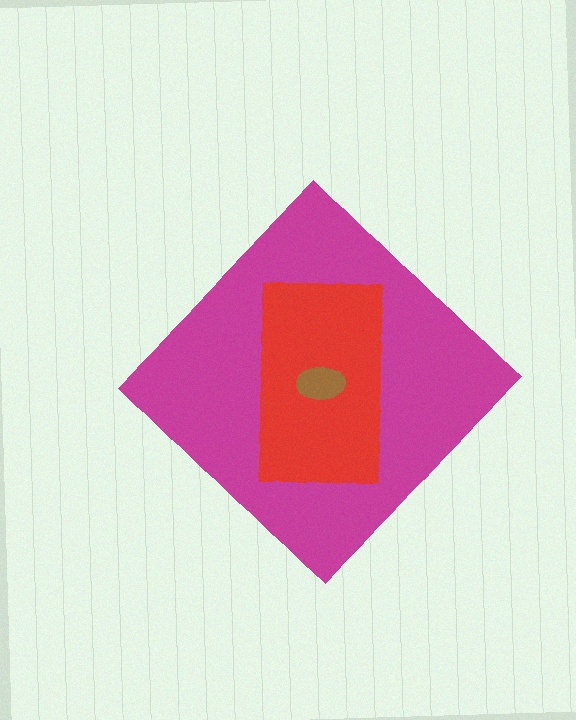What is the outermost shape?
The magenta diamond.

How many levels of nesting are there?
3.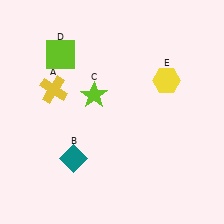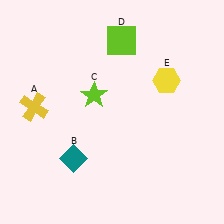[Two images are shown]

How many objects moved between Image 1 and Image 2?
2 objects moved between the two images.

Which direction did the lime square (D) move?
The lime square (D) moved right.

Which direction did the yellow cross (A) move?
The yellow cross (A) moved left.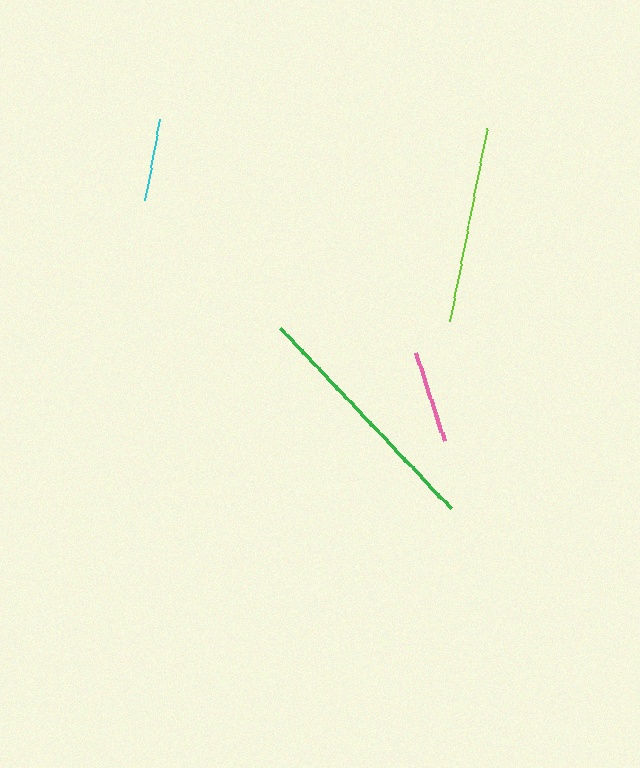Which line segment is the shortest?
The cyan line is the shortest at approximately 83 pixels.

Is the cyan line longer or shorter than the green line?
The green line is longer than the cyan line.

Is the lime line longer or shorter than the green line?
The green line is longer than the lime line.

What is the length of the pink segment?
The pink segment is approximately 93 pixels long.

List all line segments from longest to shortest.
From longest to shortest: green, lime, pink, cyan.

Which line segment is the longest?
The green line is the longest at approximately 249 pixels.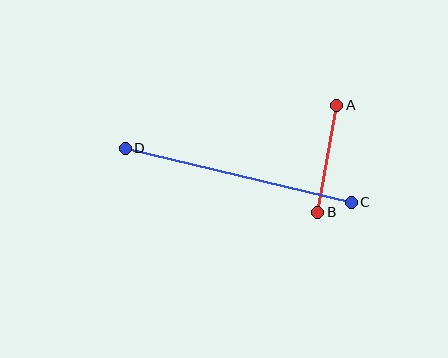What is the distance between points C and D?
The distance is approximately 232 pixels.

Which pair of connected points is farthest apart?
Points C and D are farthest apart.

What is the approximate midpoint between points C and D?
The midpoint is at approximately (238, 175) pixels.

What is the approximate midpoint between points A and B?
The midpoint is at approximately (327, 159) pixels.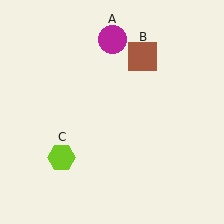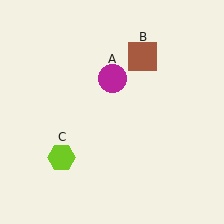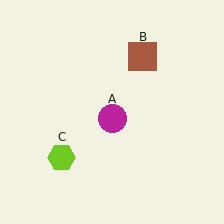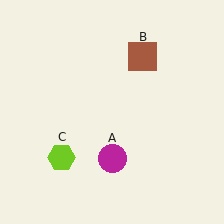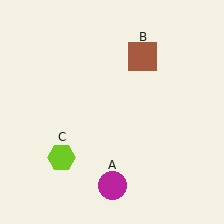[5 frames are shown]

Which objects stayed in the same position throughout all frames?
Brown square (object B) and lime hexagon (object C) remained stationary.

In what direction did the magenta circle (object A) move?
The magenta circle (object A) moved down.